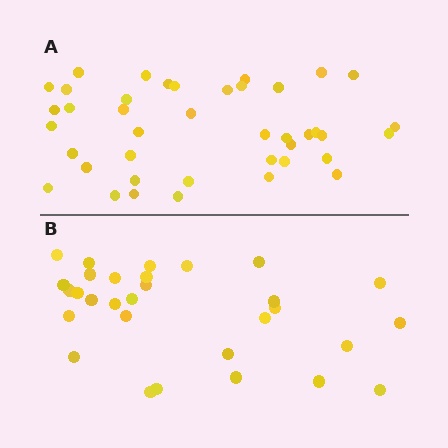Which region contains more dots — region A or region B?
Region A (the top region) has more dots.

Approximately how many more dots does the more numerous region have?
Region A has roughly 12 or so more dots than region B.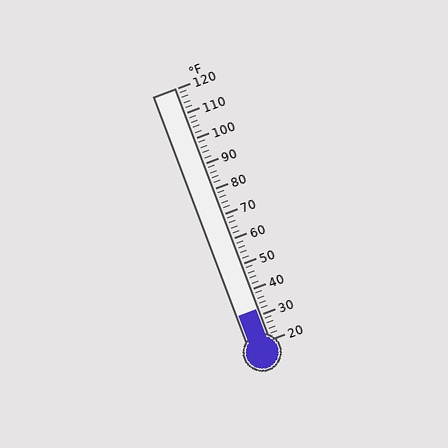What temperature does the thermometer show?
The thermometer shows approximately 32°F.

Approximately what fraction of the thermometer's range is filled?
The thermometer is filled to approximately 10% of its range.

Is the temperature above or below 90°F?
The temperature is below 90°F.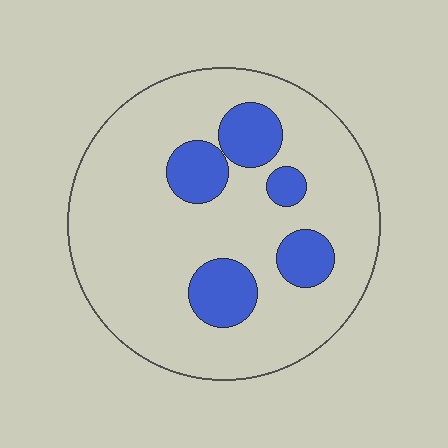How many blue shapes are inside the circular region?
5.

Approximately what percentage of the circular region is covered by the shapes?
Approximately 20%.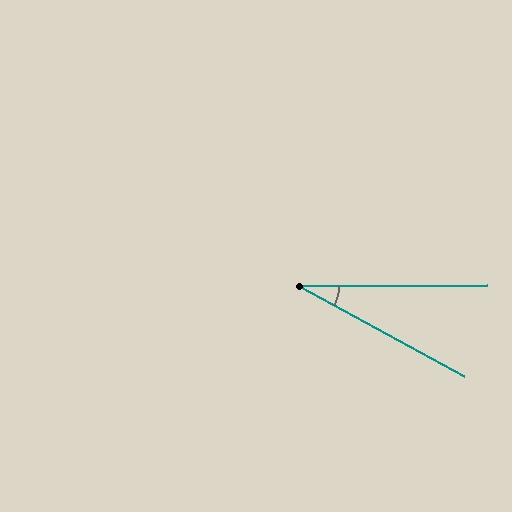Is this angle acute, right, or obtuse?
It is acute.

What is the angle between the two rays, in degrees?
Approximately 29 degrees.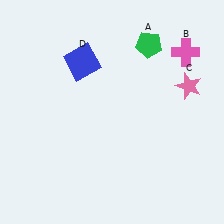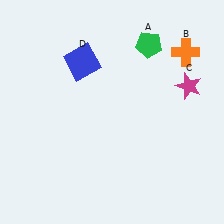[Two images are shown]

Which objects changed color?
B changed from pink to orange. C changed from pink to magenta.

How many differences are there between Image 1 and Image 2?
There are 2 differences between the two images.